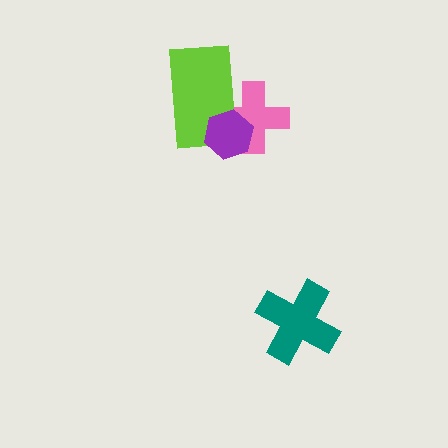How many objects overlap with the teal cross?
0 objects overlap with the teal cross.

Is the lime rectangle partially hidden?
Yes, it is partially covered by another shape.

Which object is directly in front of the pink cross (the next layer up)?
The lime rectangle is directly in front of the pink cross.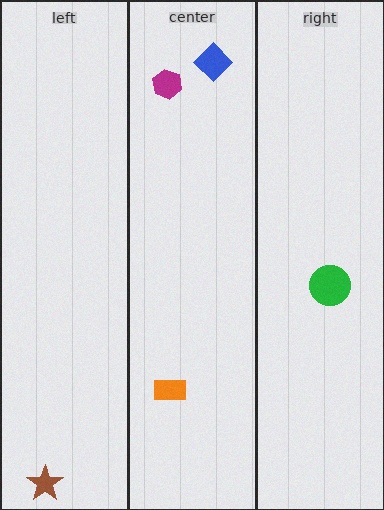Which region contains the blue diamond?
The center region.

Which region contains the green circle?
The right region.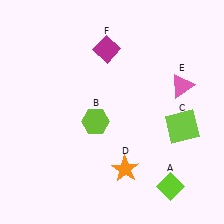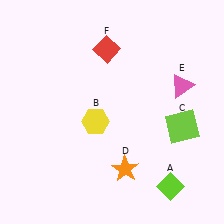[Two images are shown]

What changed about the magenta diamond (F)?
In Image 1, F is magenta. In Image 2, it changed to red.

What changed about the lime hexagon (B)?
In Image 1, B is lime. In Image 2, it changed to yellow.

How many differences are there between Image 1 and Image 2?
There are 2 differences between the two images.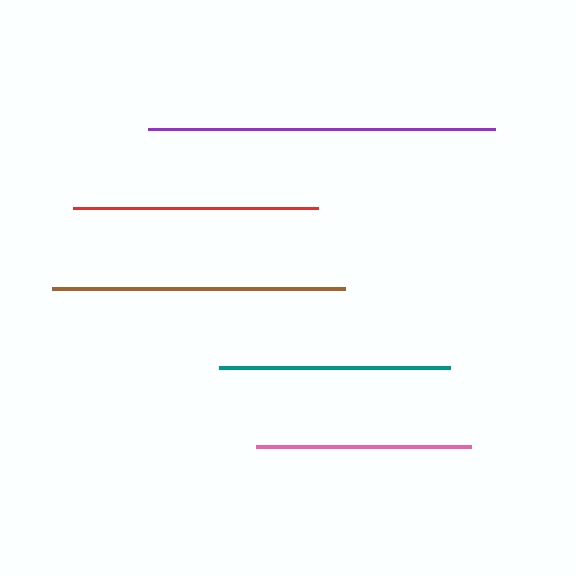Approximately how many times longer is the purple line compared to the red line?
The purple line is approximately 1.4 times the length of the red line.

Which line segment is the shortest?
The pink line is the shortest at approximately 215 pixels.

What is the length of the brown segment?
The brown segment is approximately 293 pixels long.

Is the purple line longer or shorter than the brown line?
The purple line is longer than the brown line.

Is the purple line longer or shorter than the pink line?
The purple line is longer than the pink line.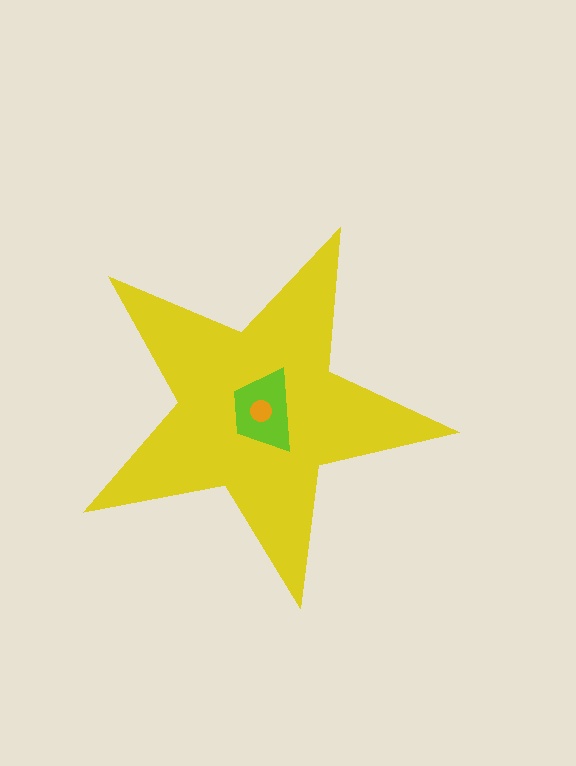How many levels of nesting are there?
3.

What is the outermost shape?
The yellow star.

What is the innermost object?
The orange circle.